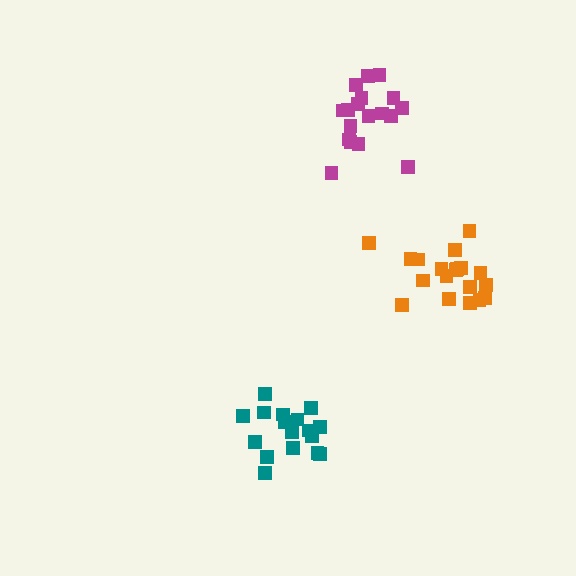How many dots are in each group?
Group 1: 18 dots, Group 2: 17 dots, Group 3: 19 dots (54 total).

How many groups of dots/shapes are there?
There are 3 groups.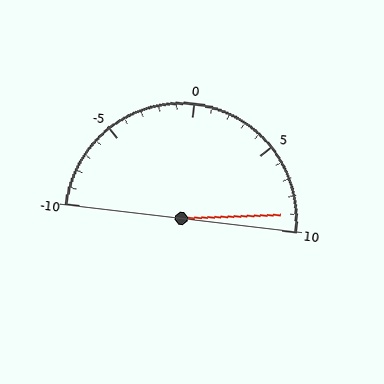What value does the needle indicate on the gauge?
The needle indicates approximately 9.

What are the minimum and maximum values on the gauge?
The gauge ranges from -10 to 10.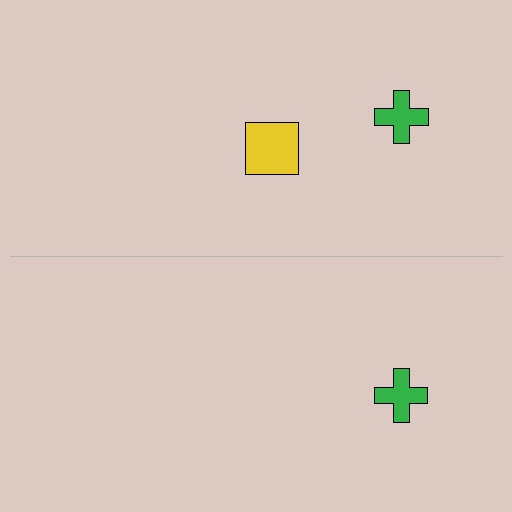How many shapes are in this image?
There are 3 shapes in this image.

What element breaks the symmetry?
A yellow square is missing from the bottom side.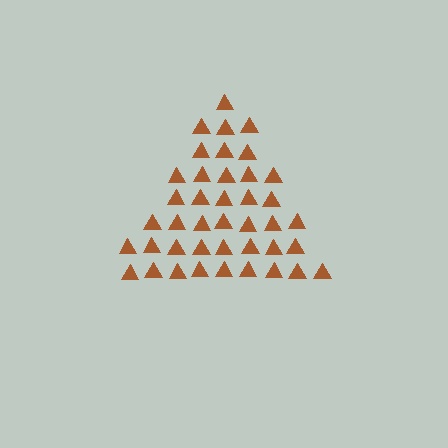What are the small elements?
The small elements are triangles.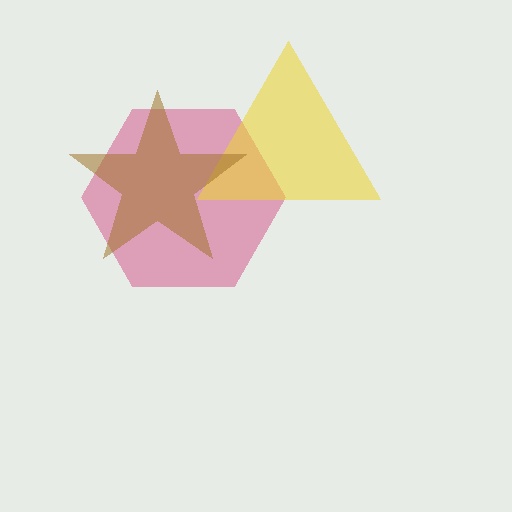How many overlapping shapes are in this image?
There are 3 overlapping shapes in the image.